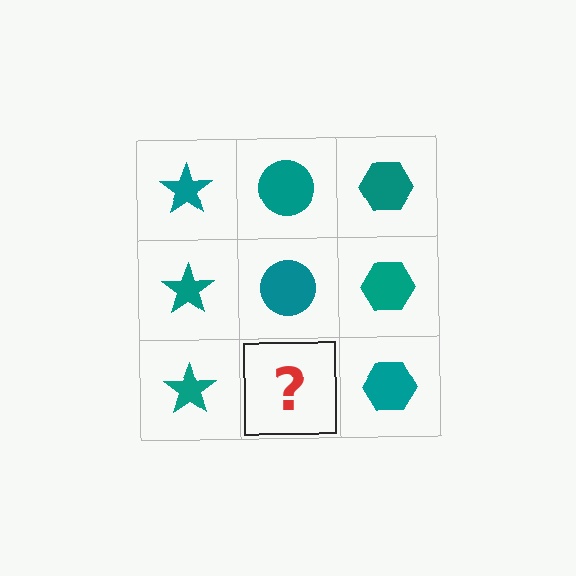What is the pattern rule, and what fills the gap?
The rule is that each column has a consistent shape. The gap should be filled with a teal circle.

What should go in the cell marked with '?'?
The missing cell should contain a teal circle.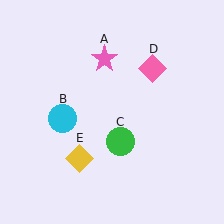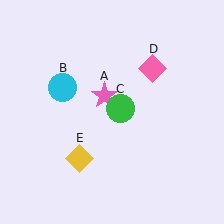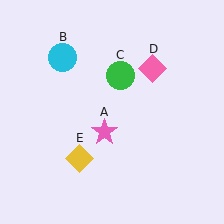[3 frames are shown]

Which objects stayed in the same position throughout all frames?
Pink diamond (object D) and yellow diamond (object E) remained stationary.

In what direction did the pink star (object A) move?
The pink star (object A) moved down.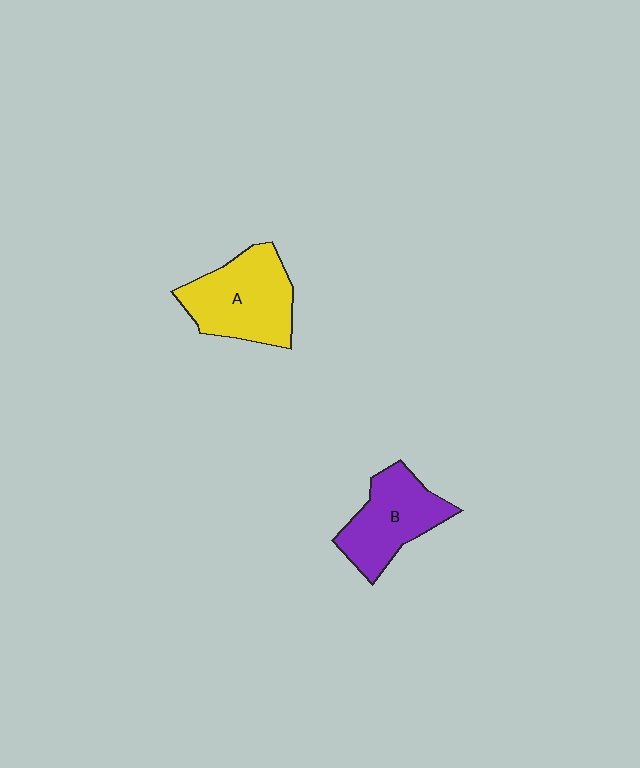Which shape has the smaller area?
Shape B (purple).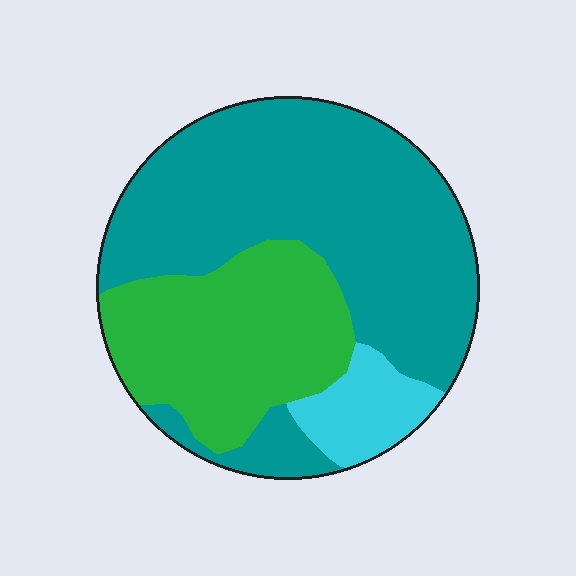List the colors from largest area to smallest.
From largest to smallest: teal, green, cyan.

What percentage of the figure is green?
Green takes up about one third (1/3) of the figure.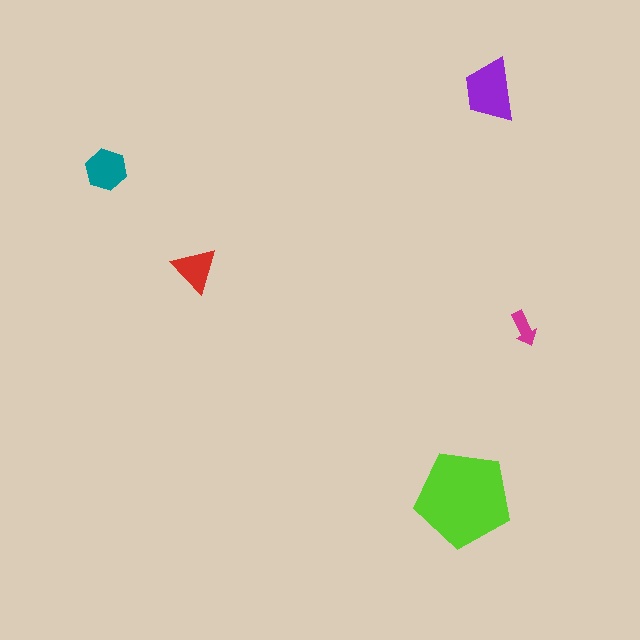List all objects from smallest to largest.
The magenta arrow, the red triangle, the teal hexagon, the purple trapezoid, the lime pentagon.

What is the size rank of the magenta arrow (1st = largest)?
5th.